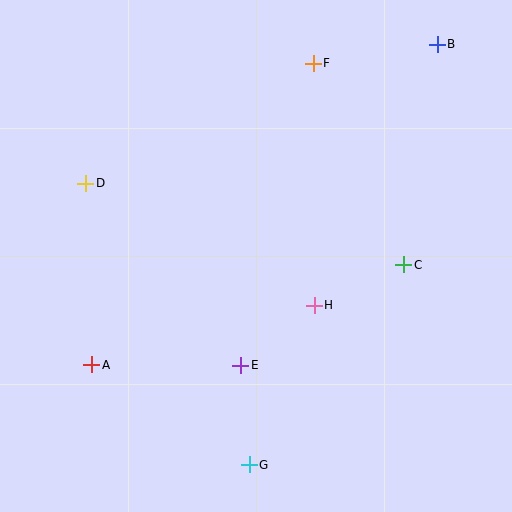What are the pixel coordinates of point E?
Point E is at (241, 365).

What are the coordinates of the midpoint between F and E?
The midpoint between F and E is at (277, 214).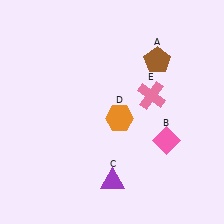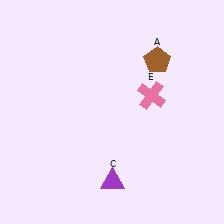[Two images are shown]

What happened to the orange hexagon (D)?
The orange hexagon (D) was removed in Image 2. It was in the bottom-right area of Image 1.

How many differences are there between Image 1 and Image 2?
There are 2 differences between the two images.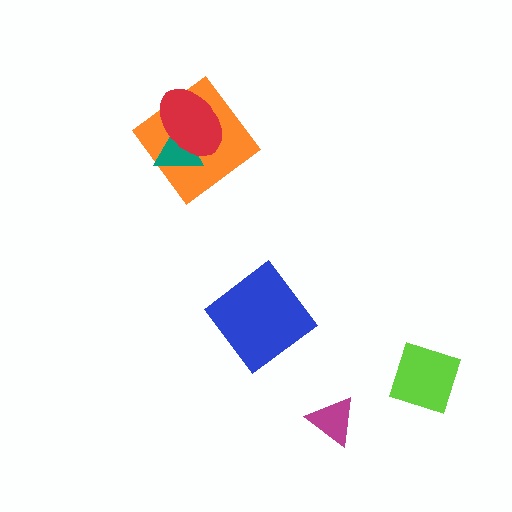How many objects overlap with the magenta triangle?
0 objects overlap with the magenta triangle.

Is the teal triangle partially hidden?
Yes, it is partially covered by another shape.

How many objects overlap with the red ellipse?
2 objects overlap with the red ellipse.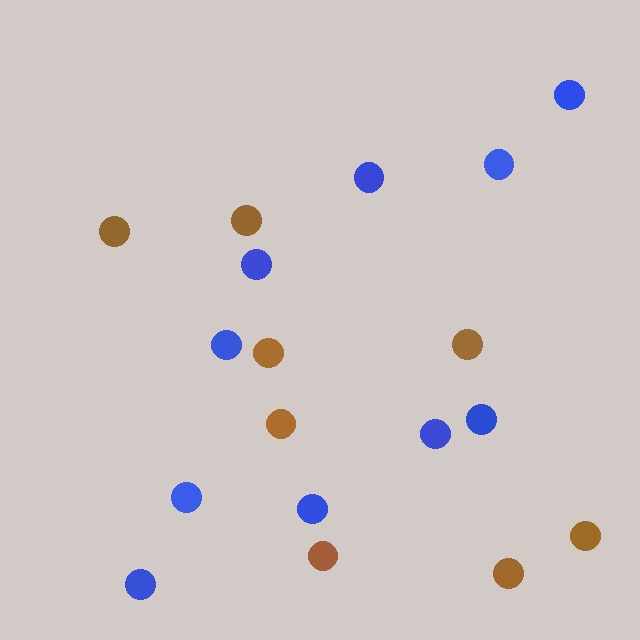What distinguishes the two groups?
There are 2 groups: one group of brown circles (8) and one group of blue circles (10).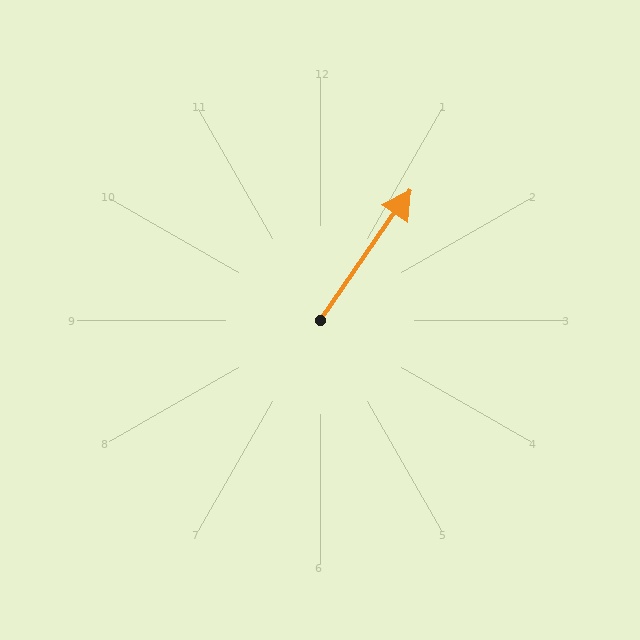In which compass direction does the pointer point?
Northeast.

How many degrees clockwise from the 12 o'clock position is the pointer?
Approximately 35 degrees.